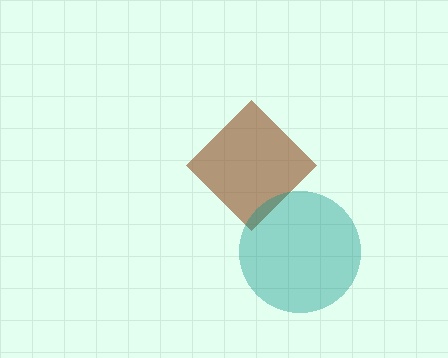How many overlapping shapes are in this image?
There are 2 overlapping shapes in the image.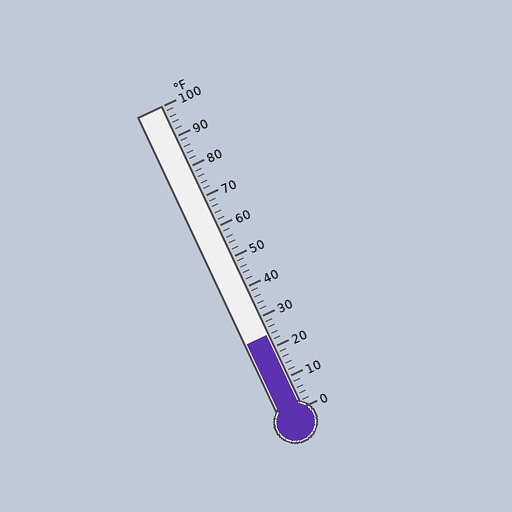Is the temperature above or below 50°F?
The temperature is below 50°F.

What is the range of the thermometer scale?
The thermometer scale ranges from 0°F to 100°F.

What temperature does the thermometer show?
The thermometer shows approximately 24°F.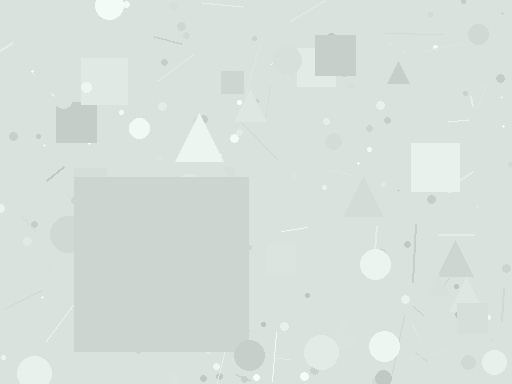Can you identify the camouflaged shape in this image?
The camouflaged shape is a square.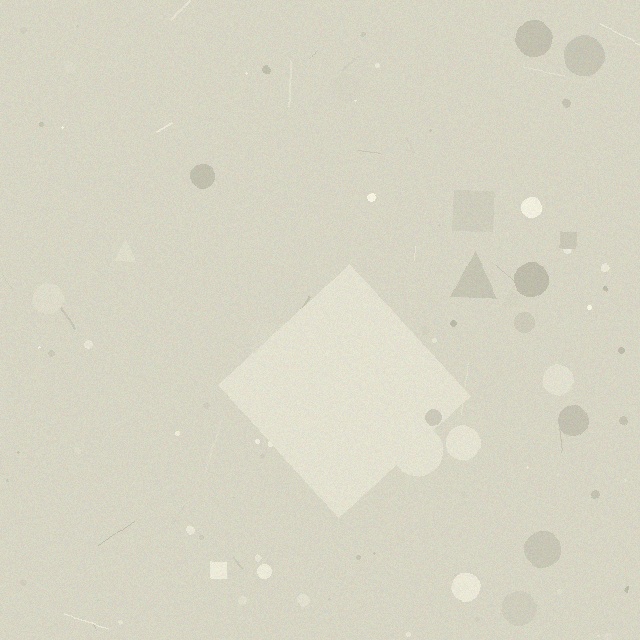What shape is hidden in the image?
A diamond is hidden in the image.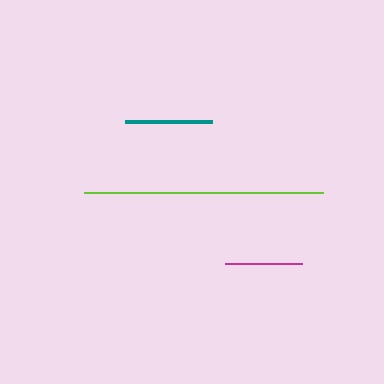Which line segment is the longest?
The lime line is the longest at approximately 239 pixels.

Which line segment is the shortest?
The magenta line is the shortest at approximately 76 pixels.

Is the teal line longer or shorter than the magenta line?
The teal line is longer than the magenta line.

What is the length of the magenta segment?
The magenta segment is approximately 76 pixels long.